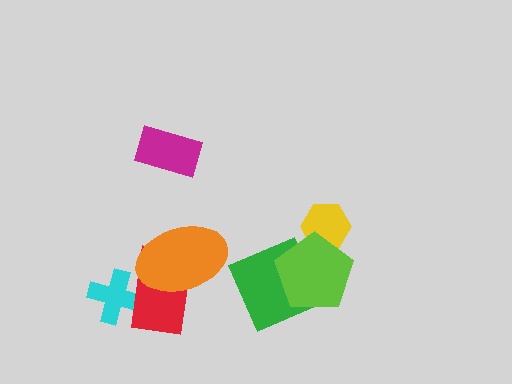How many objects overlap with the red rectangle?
2 objects overlap with the red rectangle.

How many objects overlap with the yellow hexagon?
1 object overlaps with the yellow hexagon.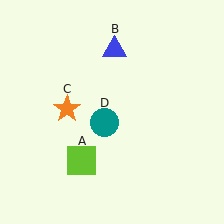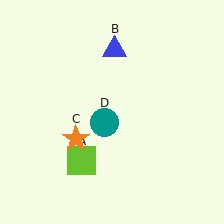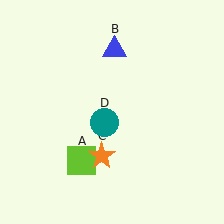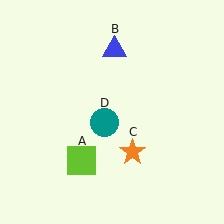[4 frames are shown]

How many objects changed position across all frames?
1 object changed position: orange star (object C).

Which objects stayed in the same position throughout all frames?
Lime square (object A) and blue triangle (object B) and teal circle (object D) remained stationary.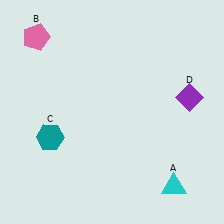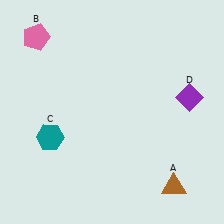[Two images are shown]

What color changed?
The triangle (A) changed from cyan in Image 1 to brown in Image 2.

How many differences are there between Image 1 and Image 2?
There is 1 difference between the two images.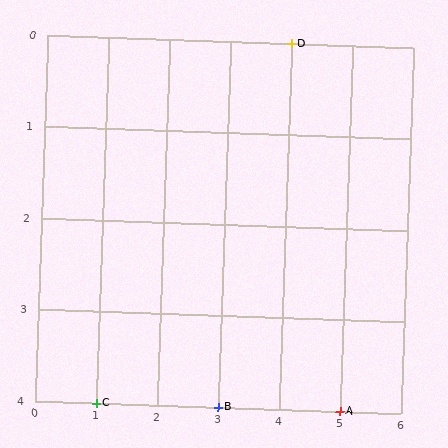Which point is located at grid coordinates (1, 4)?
Point C is at (1, 4).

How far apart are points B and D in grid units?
Points B and D are 1 column and 4 rows apart (about 4.1 grid units diagonally).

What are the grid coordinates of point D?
Point D is at grid coordinates (4, 0).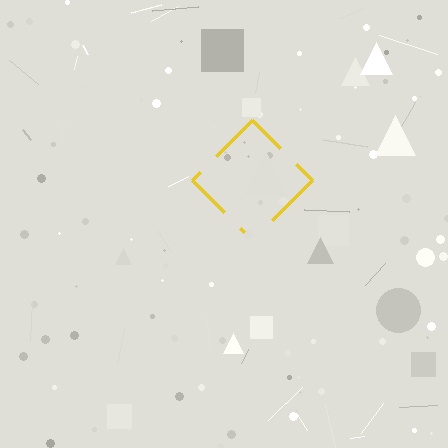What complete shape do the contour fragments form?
The contour fragments form a diamond.